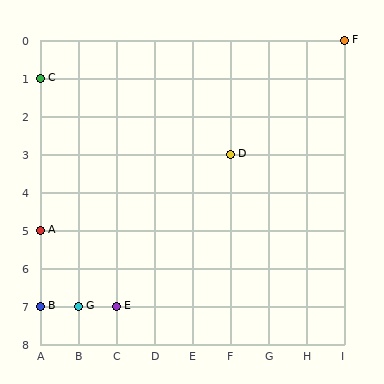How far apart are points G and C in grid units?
Points G and C are 1 column and 6 rows apart (about 6.1 grid units diagonally).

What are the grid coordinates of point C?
Point C is at grid coordinates (A, 1).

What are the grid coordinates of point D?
Point D is at grid coordinates (F, 3).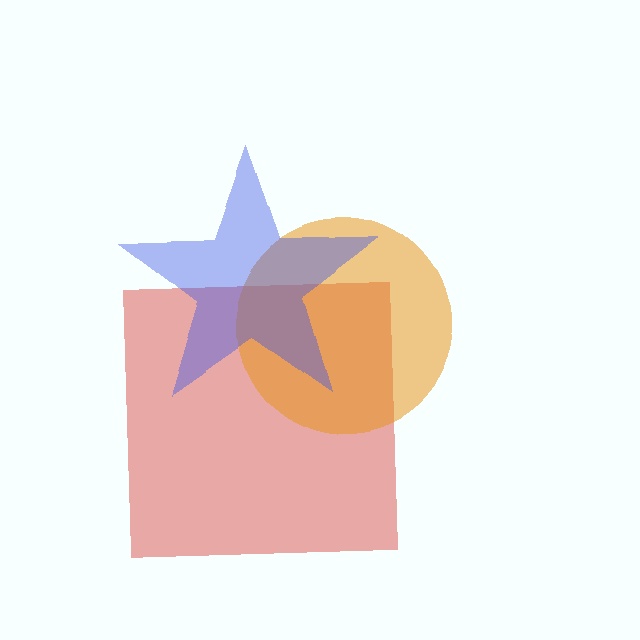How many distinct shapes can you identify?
There are 3 distinct shapes: a red square, an orange circle, a blue star.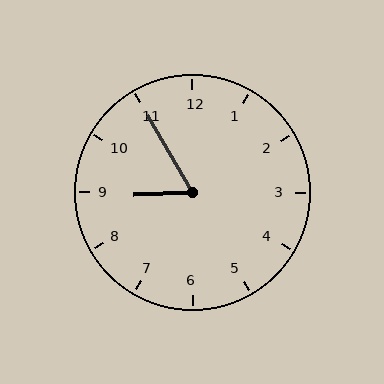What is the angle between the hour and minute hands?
Approximately 62 degrees.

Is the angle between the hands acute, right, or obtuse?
It is acute.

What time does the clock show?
8:55.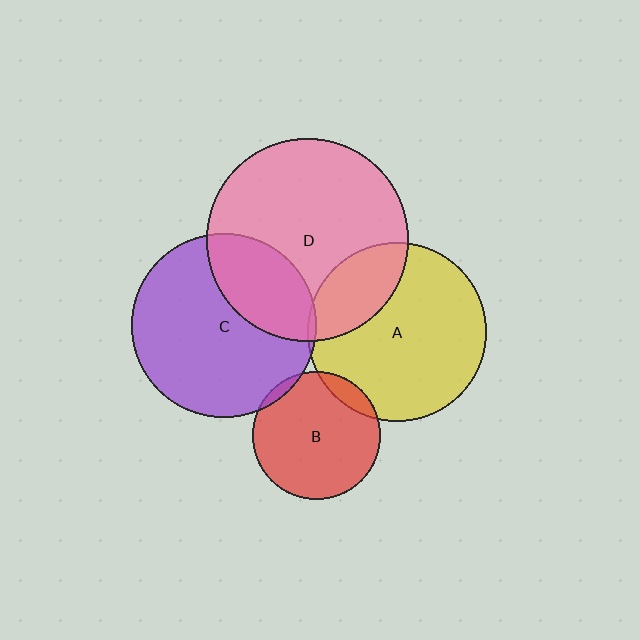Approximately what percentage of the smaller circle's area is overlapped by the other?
Approximately 10%.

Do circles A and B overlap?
Yes.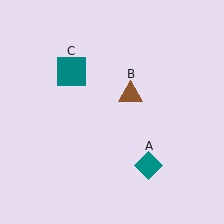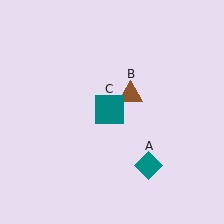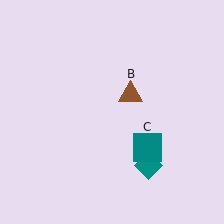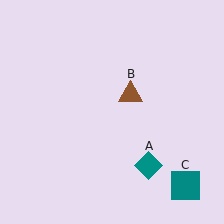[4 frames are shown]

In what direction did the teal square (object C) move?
The teal square (object C) moved down and to the right.